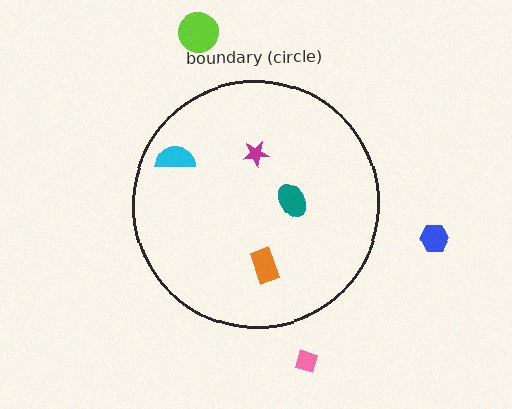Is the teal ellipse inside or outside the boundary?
Inside.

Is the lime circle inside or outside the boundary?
Outside.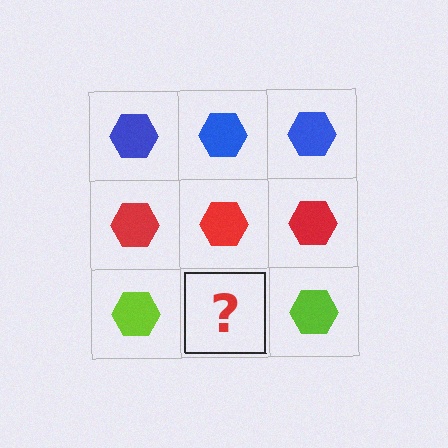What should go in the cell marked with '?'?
The missing cell should contain a lime hexagon.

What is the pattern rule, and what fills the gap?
The rule is that each row has a consistent color. The gap should be filled with a lime hexagon.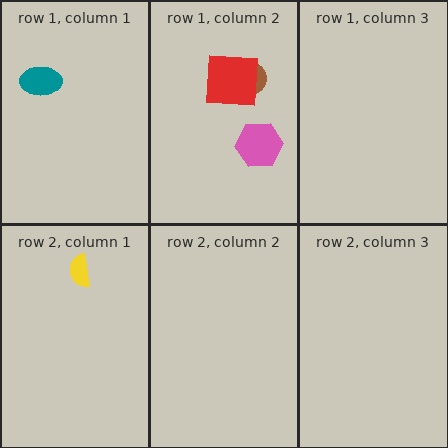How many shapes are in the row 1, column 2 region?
3.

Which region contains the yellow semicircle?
The row 2, column 1 region.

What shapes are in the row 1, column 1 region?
The teal ellipse.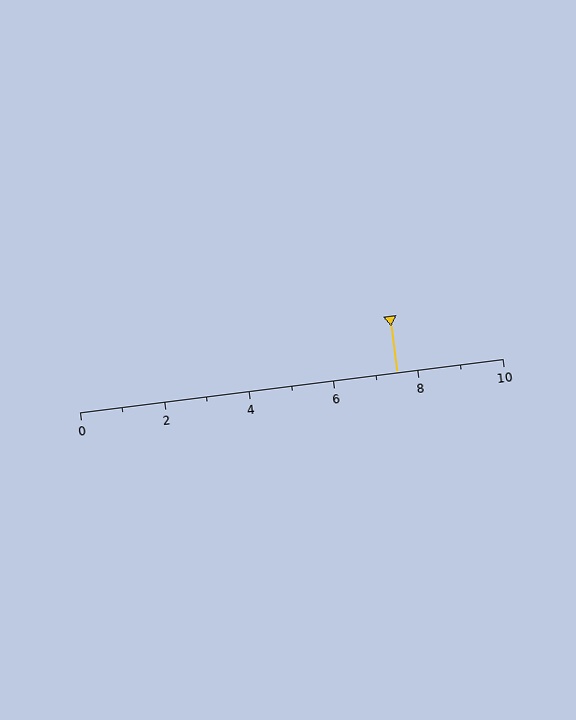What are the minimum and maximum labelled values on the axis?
The axis runs from 0 to 10.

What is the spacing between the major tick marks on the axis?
The major ticks are spaced 2 apart.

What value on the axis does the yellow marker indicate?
The marker indicates approximately 7.5.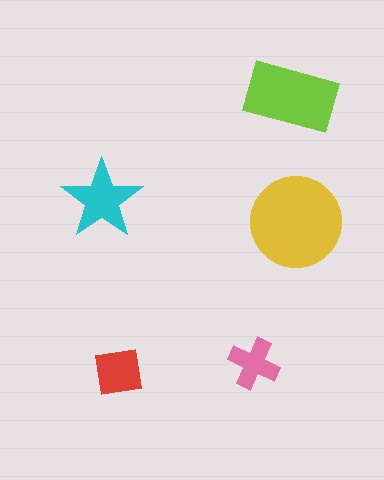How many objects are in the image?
There are 5 objects in the image.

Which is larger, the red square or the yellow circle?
The yellow circle.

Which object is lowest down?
The red square is bottommost.